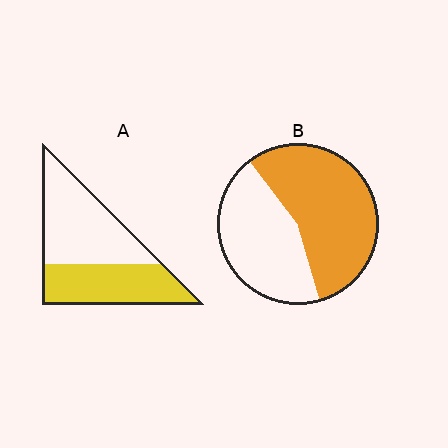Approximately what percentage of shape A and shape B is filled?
A is approximately 45% and B is approximately 55%.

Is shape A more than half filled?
No.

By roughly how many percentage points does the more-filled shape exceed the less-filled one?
By roughly 10 percentage points (B over A).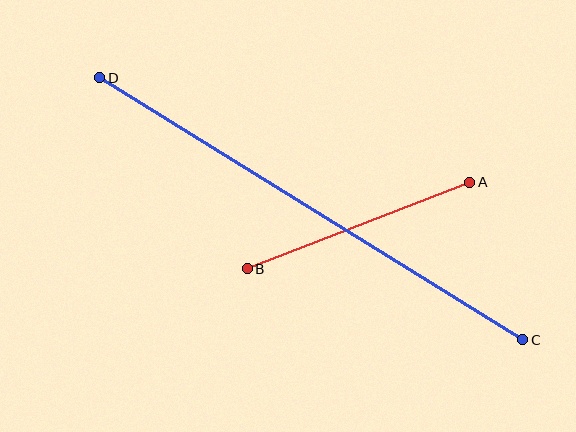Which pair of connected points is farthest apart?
Points C and D are farthest apart.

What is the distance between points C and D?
The distance is approximately 498 pixels.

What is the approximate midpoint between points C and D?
The midpoint is at approximately (311, 209) pixels.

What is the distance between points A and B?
The distance is approximately 239 pixels.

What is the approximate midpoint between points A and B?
The midpoint is at approximately (359, 225) pixels.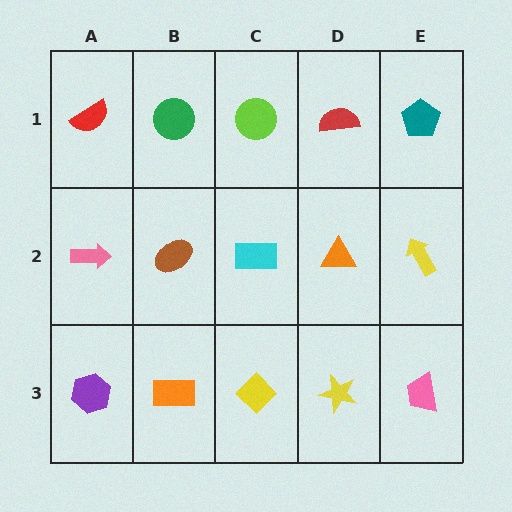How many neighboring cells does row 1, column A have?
2.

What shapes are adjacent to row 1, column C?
A cyan rectangle (row 2, column C), a green circle (row 1, column B), a red semicircle (row 1, column D).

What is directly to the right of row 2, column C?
An orange triangle.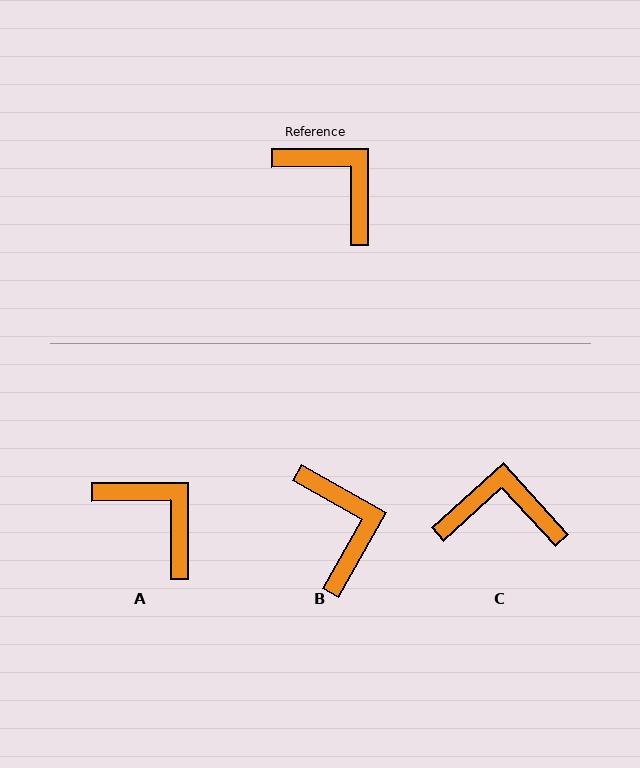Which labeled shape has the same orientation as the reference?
A.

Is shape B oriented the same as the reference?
No, it is off by about 30 degrees.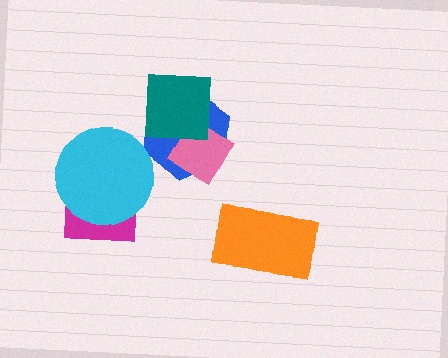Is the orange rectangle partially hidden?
No, no other shape covers it.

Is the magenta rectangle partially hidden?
Yes, it is partially covered by another shape.